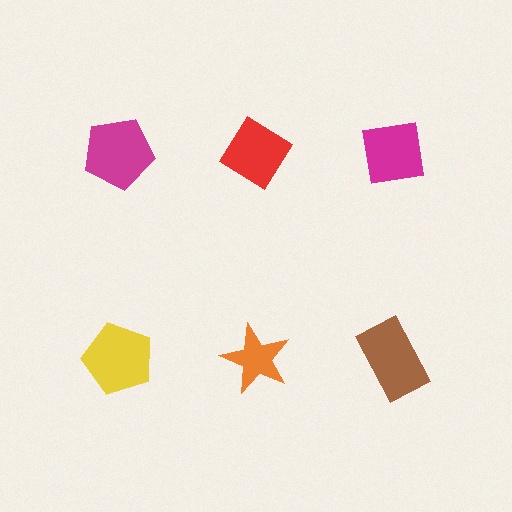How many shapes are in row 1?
3 shapes.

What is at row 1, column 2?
A red diamond.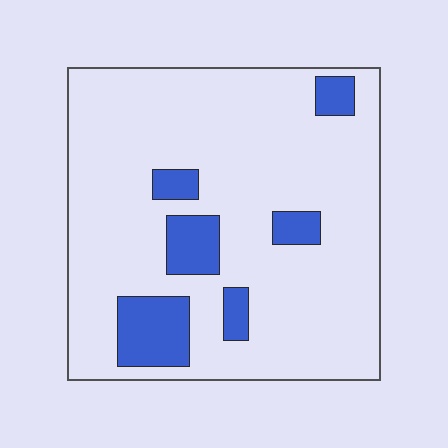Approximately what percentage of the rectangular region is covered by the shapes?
Approximately 15%.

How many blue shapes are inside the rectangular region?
6.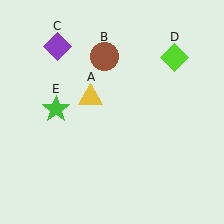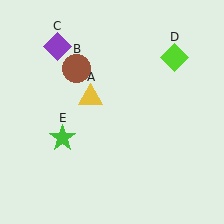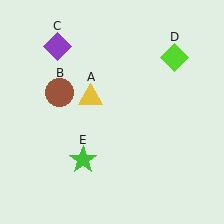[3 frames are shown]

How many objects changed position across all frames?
2 objects changed position: brown circle (object B), green star (object E).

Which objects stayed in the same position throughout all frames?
Yellow triangle (object A) and purple diamond (object C) and lime diamond (object D) remained stationary.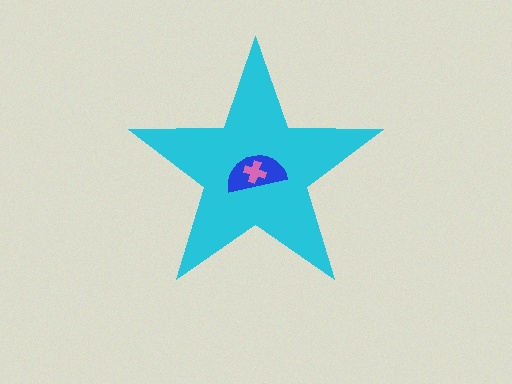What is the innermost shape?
The pink cross.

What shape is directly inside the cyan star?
The blue semicircle.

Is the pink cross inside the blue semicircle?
Yes.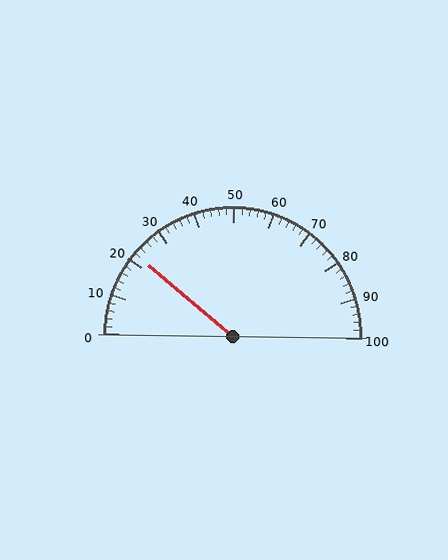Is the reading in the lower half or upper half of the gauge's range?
The reading is in the lower half of the range (0 to 100).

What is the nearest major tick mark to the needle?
The nearest major tick mark is 20.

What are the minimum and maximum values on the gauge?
The gauge ranges from 0 to 100.